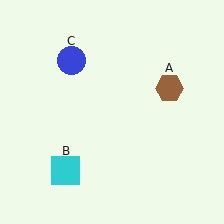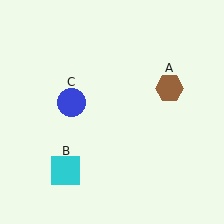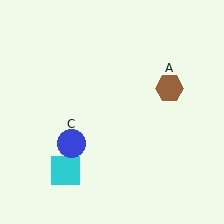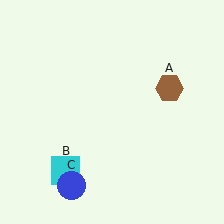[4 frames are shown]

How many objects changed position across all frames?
1 object changed position: blue circle (object C).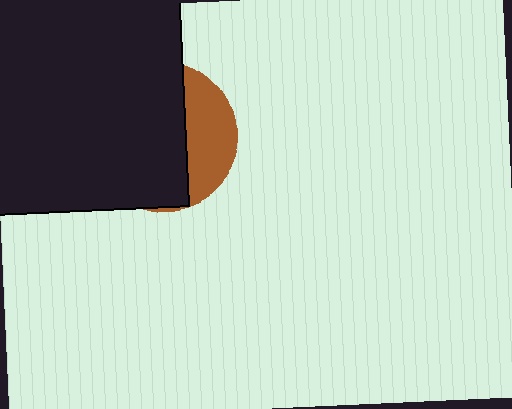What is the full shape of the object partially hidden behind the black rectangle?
The partially hidden object is a brown circle.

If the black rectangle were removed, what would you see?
You would see the complete brown circle.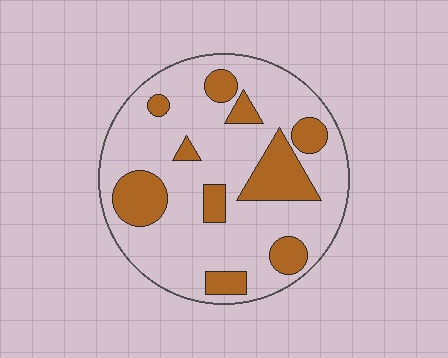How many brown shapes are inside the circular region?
10.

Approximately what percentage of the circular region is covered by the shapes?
Approximately 25%.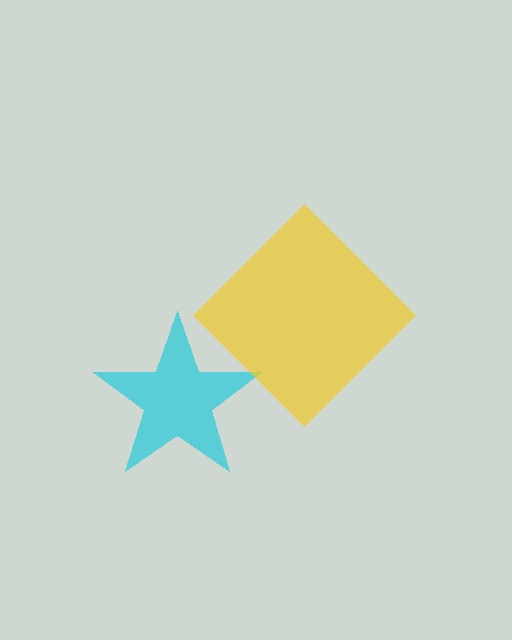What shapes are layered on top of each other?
The layered shapes are: a cyan star, a yellow diamond.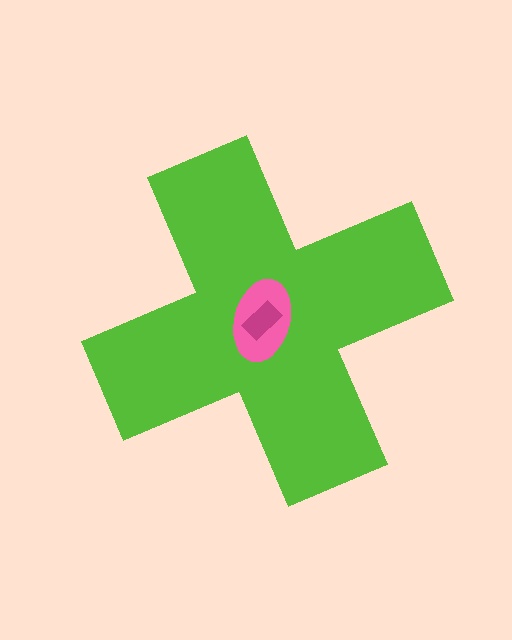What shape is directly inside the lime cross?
The pink ellipse.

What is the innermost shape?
The magenta rectangle.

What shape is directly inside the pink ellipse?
The magenta rectangle.